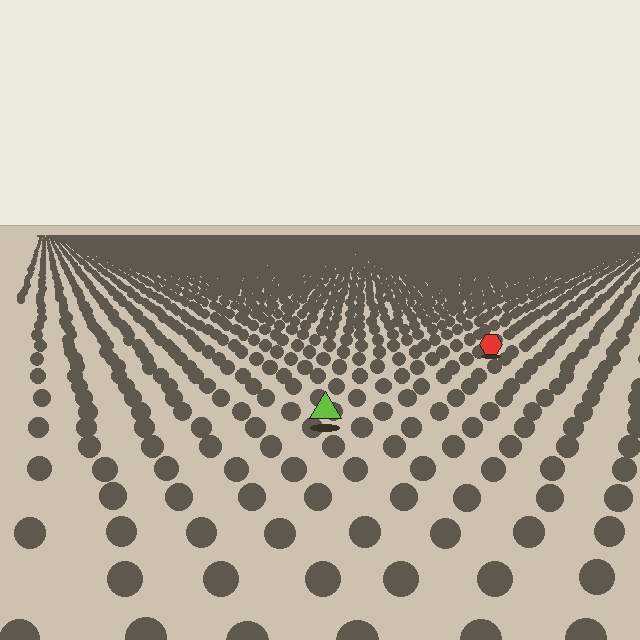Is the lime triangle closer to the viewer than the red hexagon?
Yes. The lime triangle is closer — you can tell from the texture gradient: the ground texture is coarser near it.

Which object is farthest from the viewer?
The red hexagon is farthest from the viewer. It appears smaller and the ground texture around it is denser.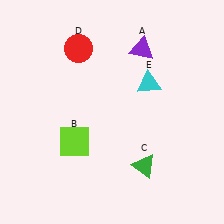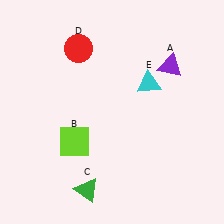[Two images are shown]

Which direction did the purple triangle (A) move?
The purple triangle (A) moved right.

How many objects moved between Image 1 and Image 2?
2 objects moved between the two images.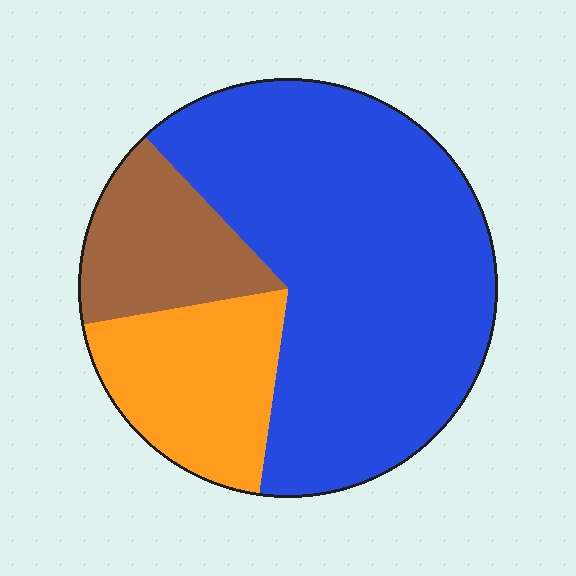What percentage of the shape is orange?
Orange takes up between a sixth and a third of the shape.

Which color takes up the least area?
Brown, at roughly 15%.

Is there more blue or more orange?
Blue.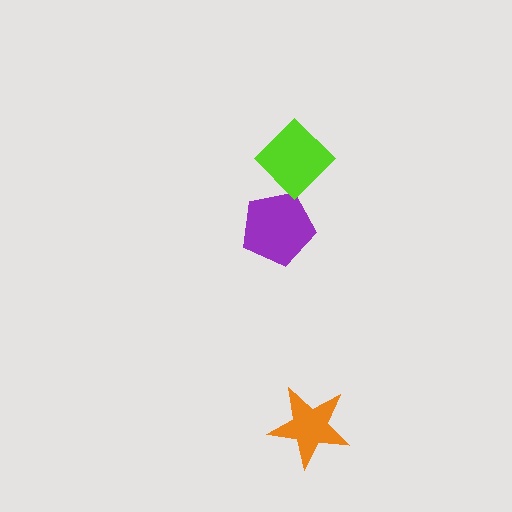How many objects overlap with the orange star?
0 objects overlap with the orange star.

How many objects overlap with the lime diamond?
1 object overlaps with the lime diamond.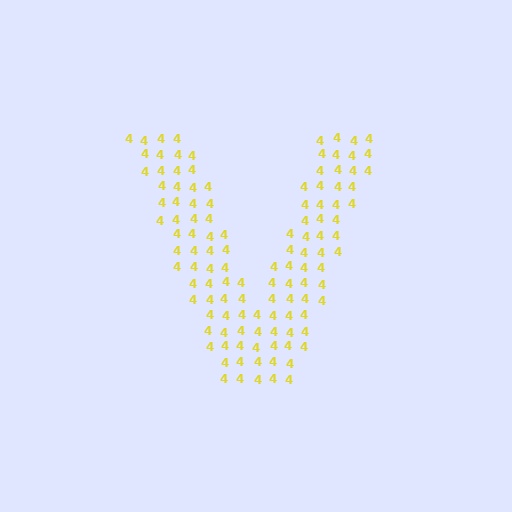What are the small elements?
The small elements are digit 4's.